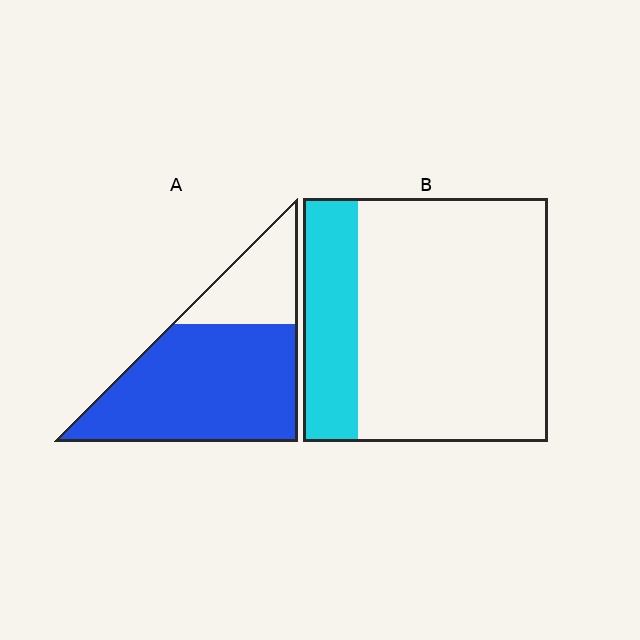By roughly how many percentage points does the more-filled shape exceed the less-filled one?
By roughly 50 percentage points (A over B).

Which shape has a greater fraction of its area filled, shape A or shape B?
Shape A.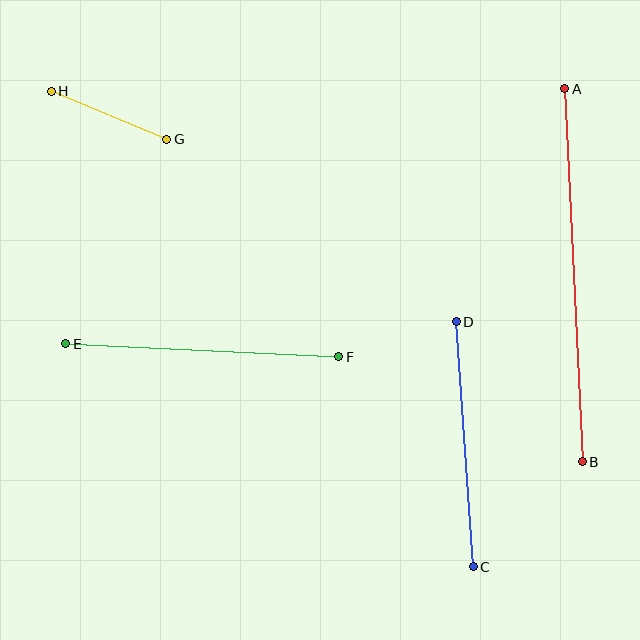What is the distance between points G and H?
The distance is approximately 125 pixels.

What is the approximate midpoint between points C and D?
The midpoint is at approximately (465, 444) pixels.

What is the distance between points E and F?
The distance is approximately 274 pixels.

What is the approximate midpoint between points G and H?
The midpoint is at approximately (109, 115) pixels.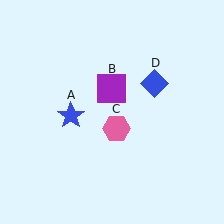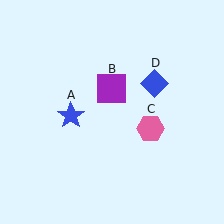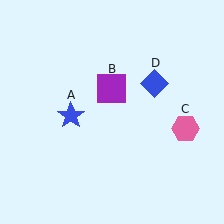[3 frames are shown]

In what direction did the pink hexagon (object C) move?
The pink hexagon (object C) moved right.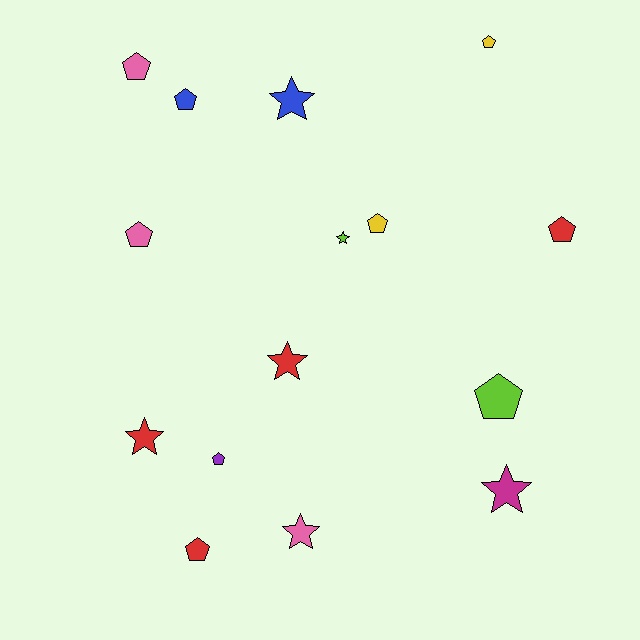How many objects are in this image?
There are 15 objects.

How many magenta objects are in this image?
There is 1 magenta object.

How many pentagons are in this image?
There are 9 pentagons.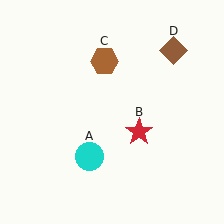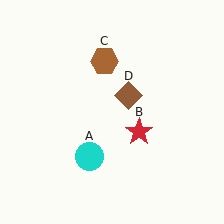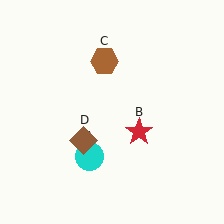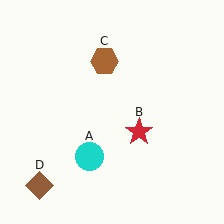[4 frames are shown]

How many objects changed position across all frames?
1 object changed position: brown diamond (object D).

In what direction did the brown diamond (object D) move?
The brown diamond (object D) moved down and to the left.